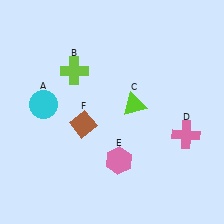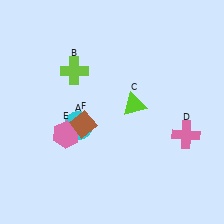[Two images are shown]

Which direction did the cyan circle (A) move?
The cyan circle (A) moved right.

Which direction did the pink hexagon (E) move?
The pink hexagon (E) moved left.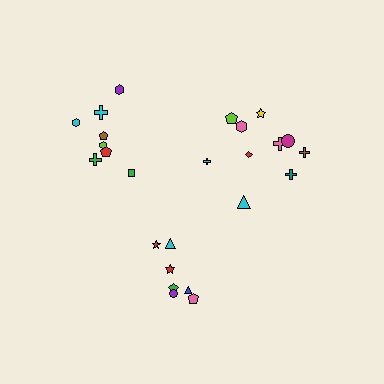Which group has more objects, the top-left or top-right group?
The top-right group.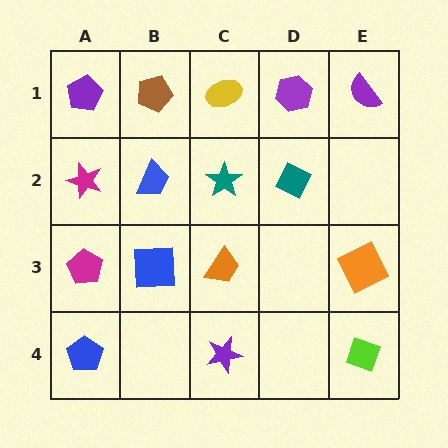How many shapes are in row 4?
3 shapes.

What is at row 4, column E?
A lime diamond.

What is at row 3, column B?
A blue square.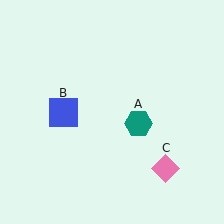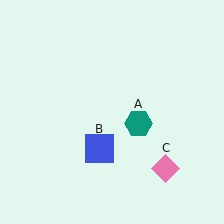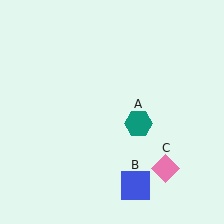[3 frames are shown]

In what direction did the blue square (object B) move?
The blue square (object B) moved down and to the right.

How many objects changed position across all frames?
1 object changed position: blue square (object B).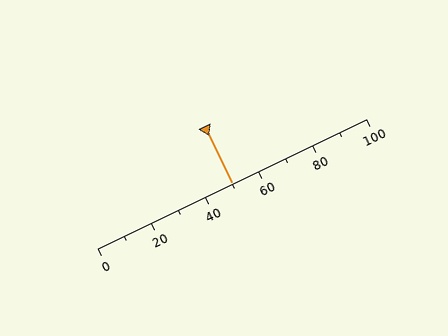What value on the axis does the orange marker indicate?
The marker indicates approximately 50.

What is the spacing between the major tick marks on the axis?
The major ticks are spaced 20 apart.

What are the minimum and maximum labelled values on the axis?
The axis runs from 0 to 100.